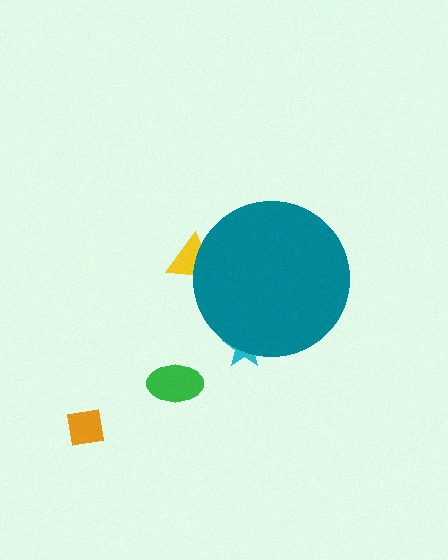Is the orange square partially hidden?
No, the orange square is fully visible.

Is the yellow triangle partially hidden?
Yes, the yellow triangle is partially hidden behind the teal circle.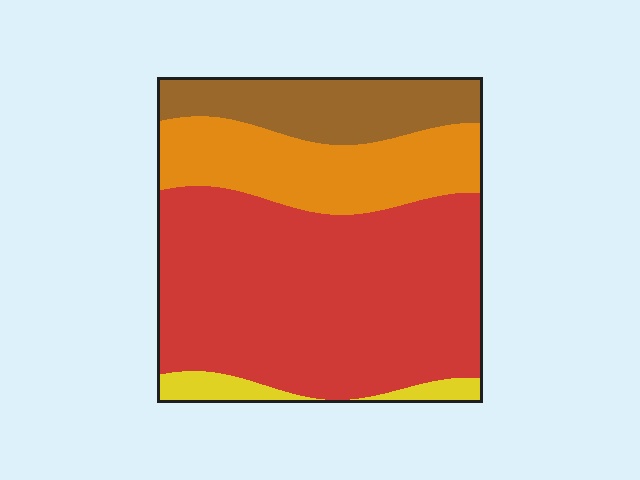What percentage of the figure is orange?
Orange takes up between a sixth and a third of the figure.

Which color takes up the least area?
Yellow, at roughly 5%.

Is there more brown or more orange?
Orange.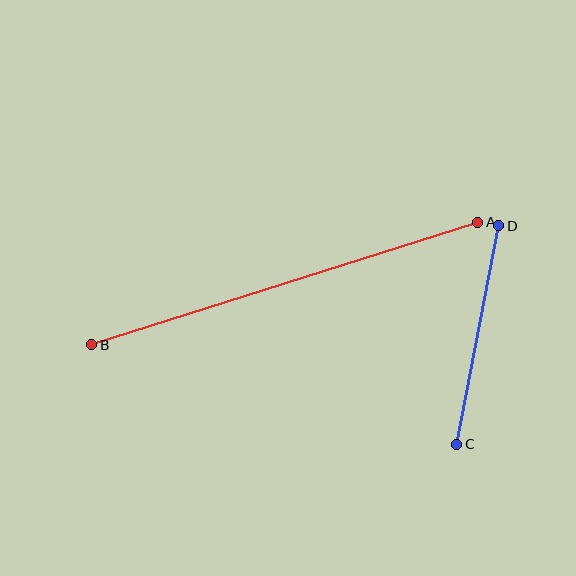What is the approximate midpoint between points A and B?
The midpoint is at approximately (285, 284) pixels.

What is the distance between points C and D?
The distance is approximately 222 pixels.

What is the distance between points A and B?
The distance is approximately 405 pixels.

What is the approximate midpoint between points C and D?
The midpoint is at approximately (478, 335) pixels.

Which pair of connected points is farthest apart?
Points A and B are farthest apart.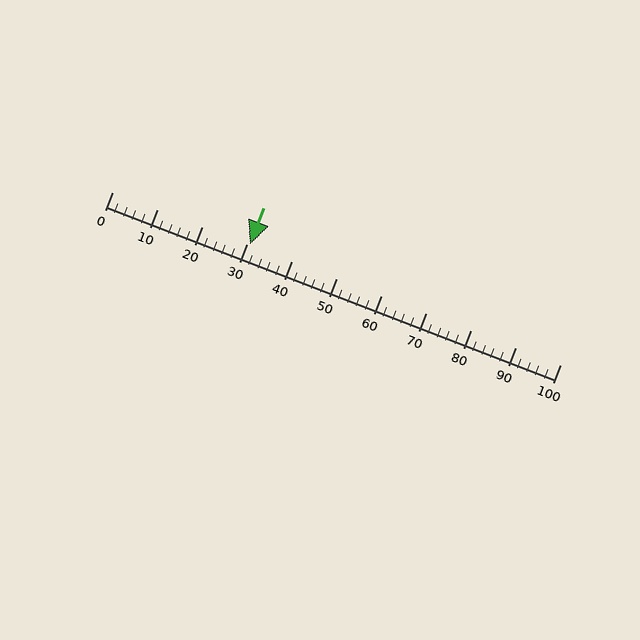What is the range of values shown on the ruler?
The ruler shows values from 0 to 100.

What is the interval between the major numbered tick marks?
The major tick marks are spaced 10 units apart.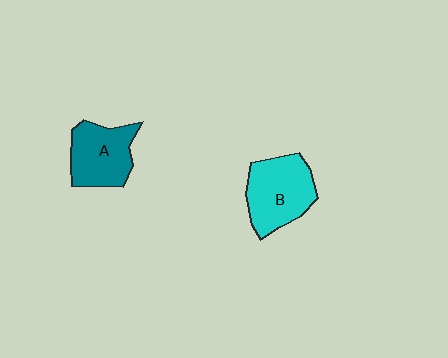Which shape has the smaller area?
Shape A (teal).